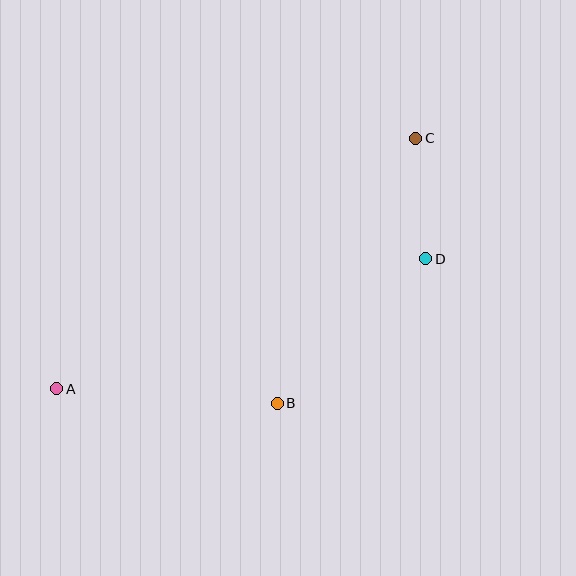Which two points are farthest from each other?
Points A and C are farthest from each other.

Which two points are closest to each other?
Points C and D are closest to each other.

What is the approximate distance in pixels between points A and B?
The distance between A and B is approximately 221 pixels.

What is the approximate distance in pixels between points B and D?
The distance between B and D is approximately 207 pixels.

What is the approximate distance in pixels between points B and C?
The distance between B and C is approximately 299 pixels.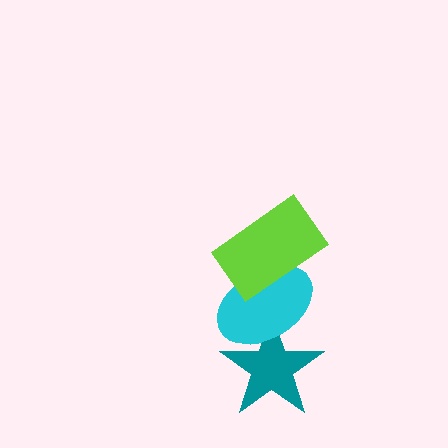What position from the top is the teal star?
The teal star is 3rd from the top.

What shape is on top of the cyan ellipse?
The lime rectangle is on top of the cyan ellipse.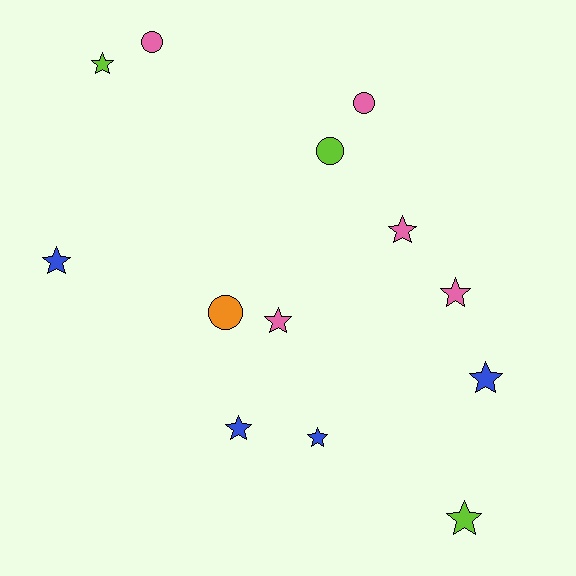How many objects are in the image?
There are 13 objects.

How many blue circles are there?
There are no blue circles.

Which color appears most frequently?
Pink, with 5 objects.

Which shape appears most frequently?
Star, with 9 objects.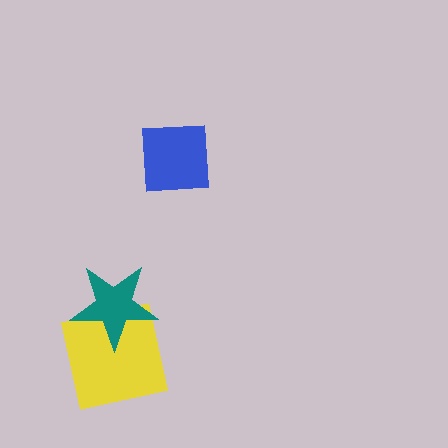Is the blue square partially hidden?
No, no other shape covers it.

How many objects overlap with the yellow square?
1 object overlaps with the yellow square.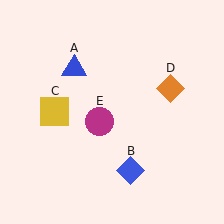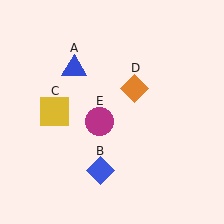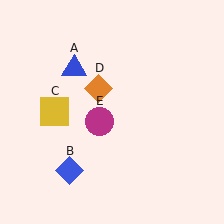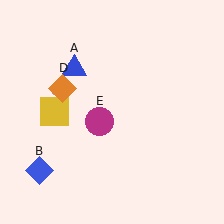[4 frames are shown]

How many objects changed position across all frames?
2 objects changed position: blue diamond (object B), orange diamond (object D).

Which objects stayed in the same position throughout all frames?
Blue triangle (object A) and yellow square (object C) and magenta circle (object E) remained stationary.